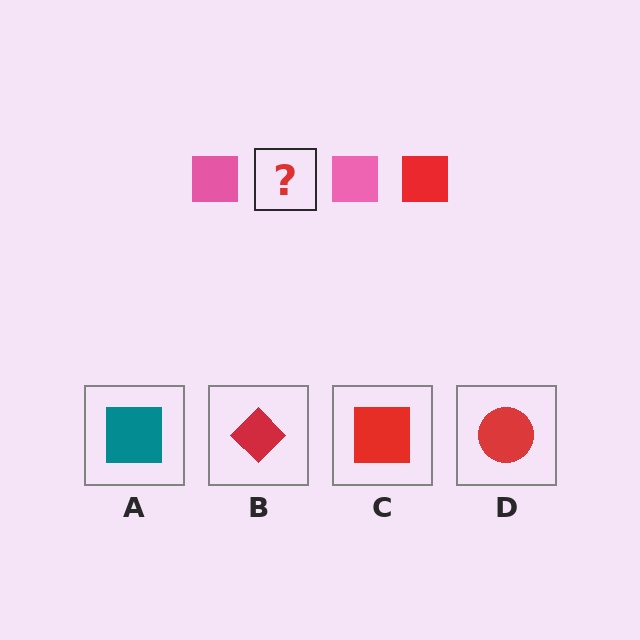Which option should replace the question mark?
Option C.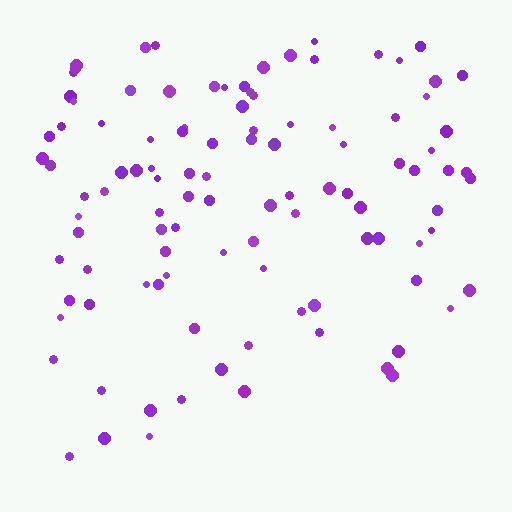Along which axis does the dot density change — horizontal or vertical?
Vertical.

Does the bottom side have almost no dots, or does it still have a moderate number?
Still a moderate number, just noticeably fewer than the top.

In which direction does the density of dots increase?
From bottom to top, with the top side densest.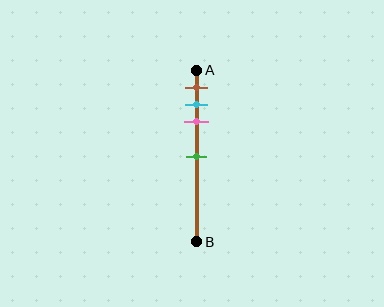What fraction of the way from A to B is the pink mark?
The pink mark is approximately 30% (0.3) of the way from A to B.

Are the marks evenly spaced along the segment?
No, the marks are not evenly spaced.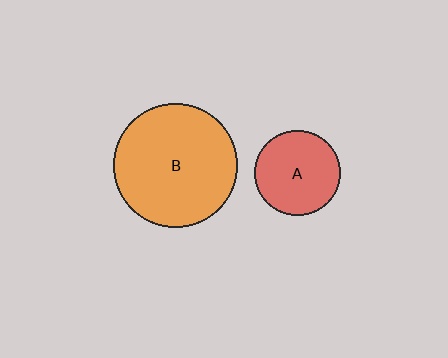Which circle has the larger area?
Circle B (orange).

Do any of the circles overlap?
No, none of the circles overlap.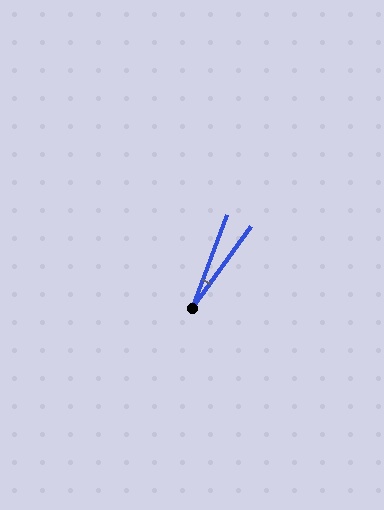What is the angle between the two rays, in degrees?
Approximately 15 degrees.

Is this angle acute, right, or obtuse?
It is acute.